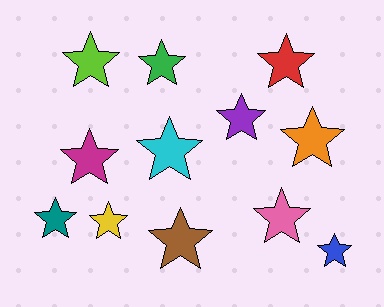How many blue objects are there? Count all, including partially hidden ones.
There is 1 blue object.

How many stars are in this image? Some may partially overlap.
There are 12 stars.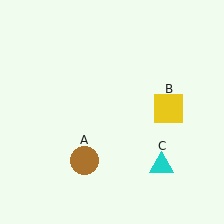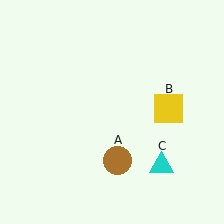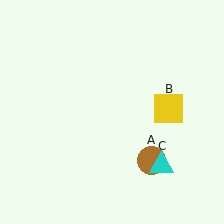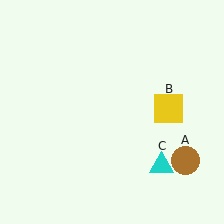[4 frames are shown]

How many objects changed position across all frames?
1 object changed position: brown circle (object A).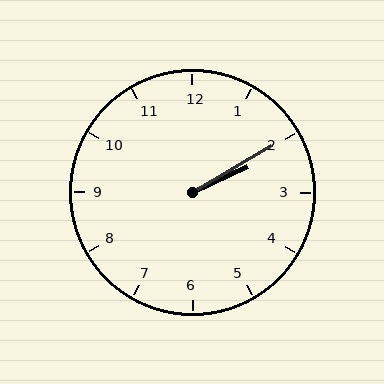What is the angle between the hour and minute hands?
Approximately 5 degrees.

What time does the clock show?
2:10.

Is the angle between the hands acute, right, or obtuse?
It is acute.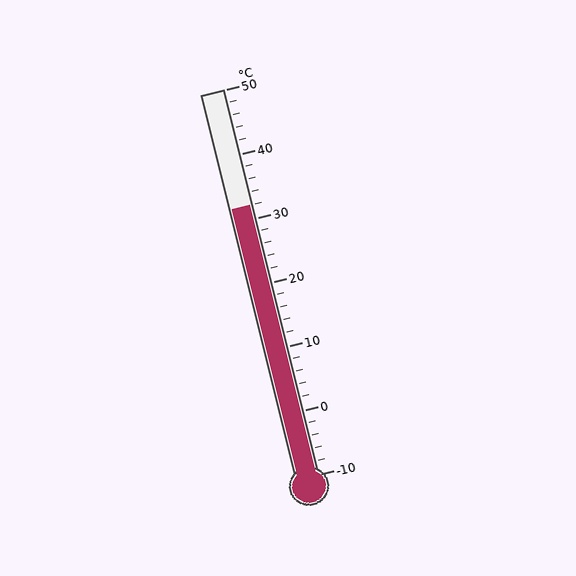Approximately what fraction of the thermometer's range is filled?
The thermometer is filled to approximately 70% of its range.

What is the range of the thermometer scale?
The thermometer scale ranges from -10°C to 50°C.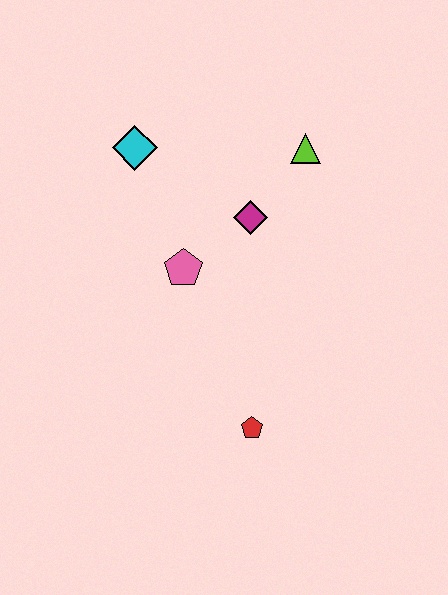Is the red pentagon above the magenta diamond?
No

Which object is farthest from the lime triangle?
The red pentagon is farthest from the lime triangle.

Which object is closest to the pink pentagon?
The magenta diamond is closest to the pink pentagon.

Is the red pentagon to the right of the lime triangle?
No